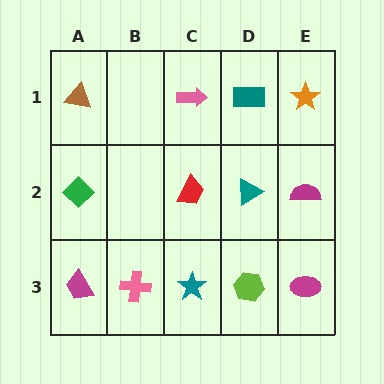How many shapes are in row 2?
4 shapes.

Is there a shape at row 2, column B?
No, that cell is empty.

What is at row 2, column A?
A green diamond.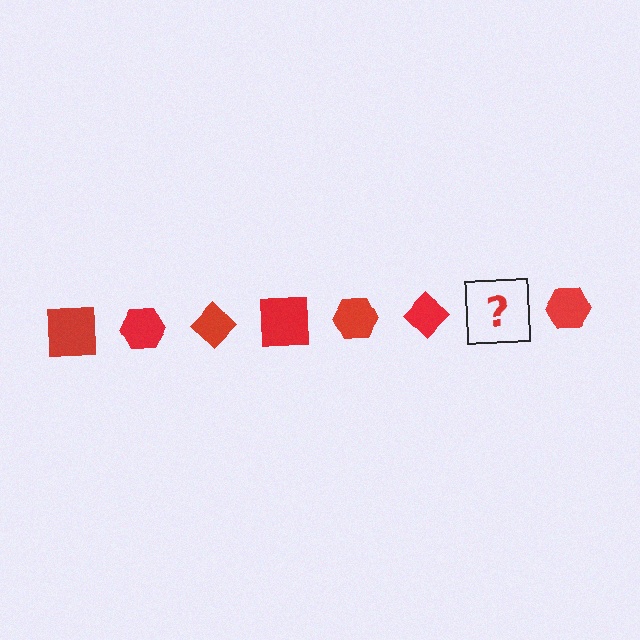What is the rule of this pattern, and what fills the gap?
The rule is that the pattern cycles through square, hexagon, diamond shapes in red. The gap should be filled with a red square.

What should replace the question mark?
The question mark should be replaced with a red square.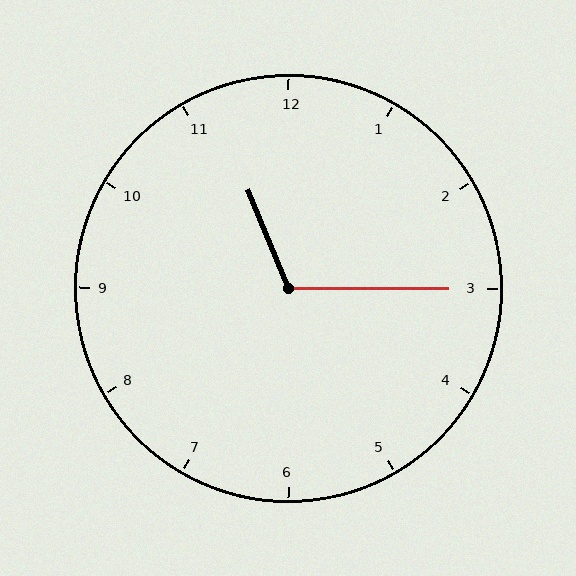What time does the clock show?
11:15.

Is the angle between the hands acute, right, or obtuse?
It is obtuse.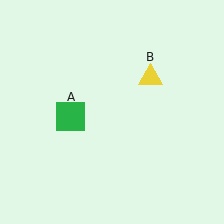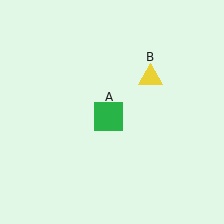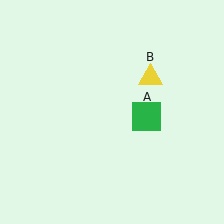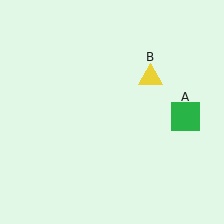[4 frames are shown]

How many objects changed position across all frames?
1 object changed position: green square (object A).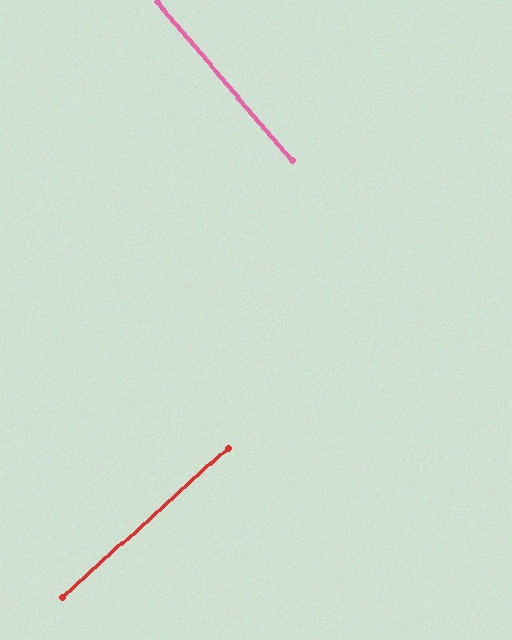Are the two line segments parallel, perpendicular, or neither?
Perpendicular — they meet at approximately 88°.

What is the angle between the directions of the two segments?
Approximately 88 degrees.